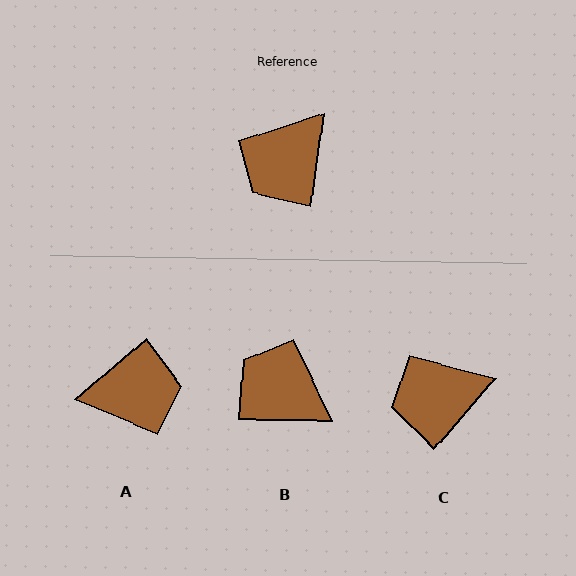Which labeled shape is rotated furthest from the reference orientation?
A, about 139 degrees away.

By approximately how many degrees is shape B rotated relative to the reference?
Approximately 82 degrees clockwise.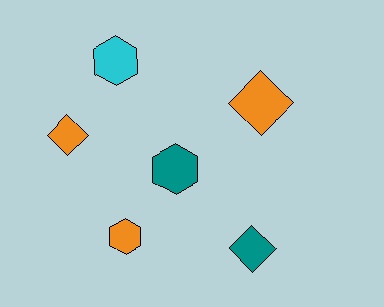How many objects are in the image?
There are 6 objects.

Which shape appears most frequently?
Hexagon, with 3 objects.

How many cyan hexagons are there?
There is 1 cyan hexagon.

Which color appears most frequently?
Orange, with 3 objects.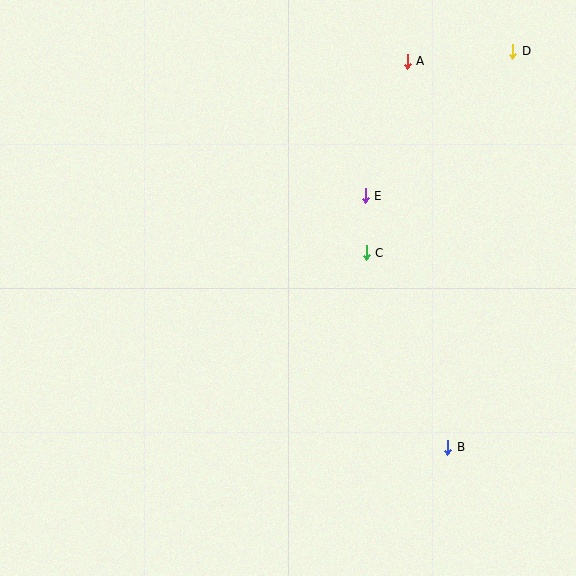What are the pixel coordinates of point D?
Point D is at (513, 51).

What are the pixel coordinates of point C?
Point C is at (366, 253).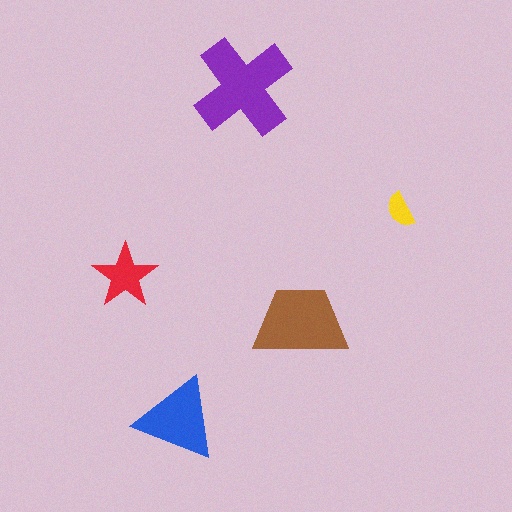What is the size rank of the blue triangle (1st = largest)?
3rd.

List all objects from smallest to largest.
The yellow semicircle, the red star, the blue triangle, the brown trapezoid, the purple cross.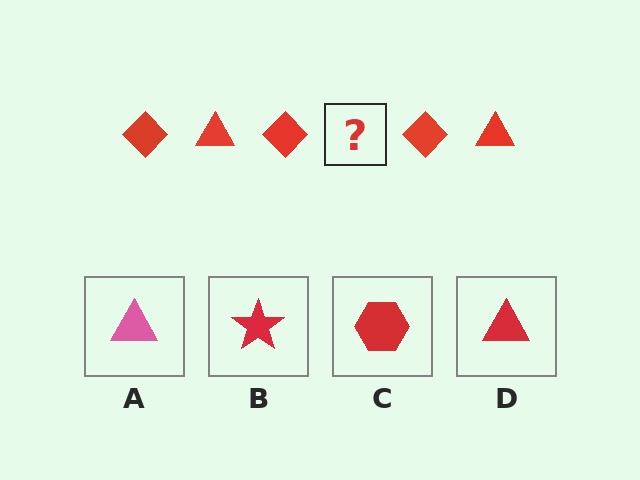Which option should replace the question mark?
Option D.